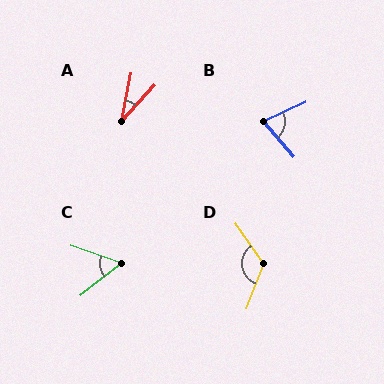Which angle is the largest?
D, at approximately 124 degrees.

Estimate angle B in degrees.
Approximately 73 degrees.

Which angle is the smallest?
A, at approximately 31 degrees.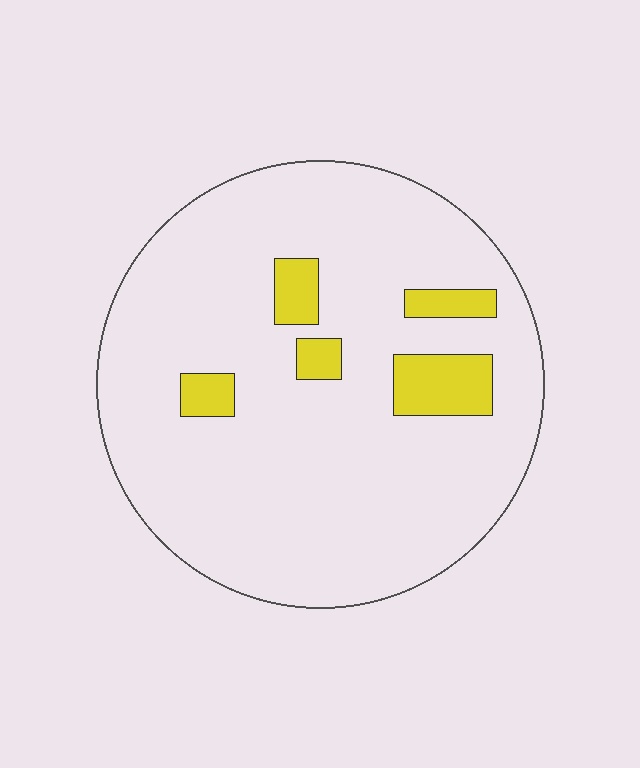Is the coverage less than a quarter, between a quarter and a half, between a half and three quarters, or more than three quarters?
Less than a quarter.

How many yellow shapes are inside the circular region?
5.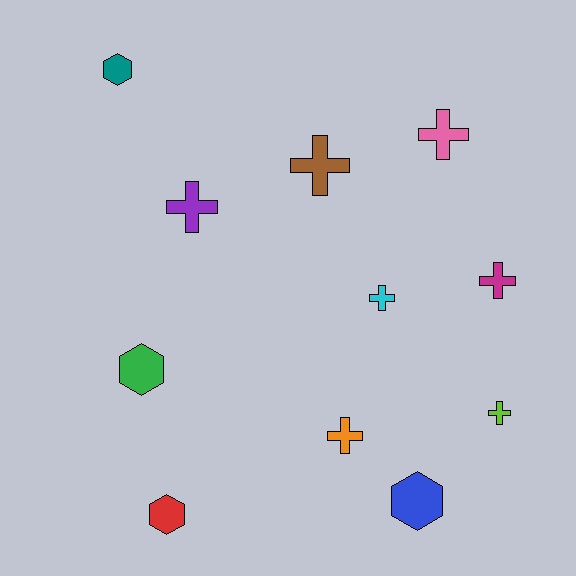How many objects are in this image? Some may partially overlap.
There are 11 objects.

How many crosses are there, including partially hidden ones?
There are 7 crosses.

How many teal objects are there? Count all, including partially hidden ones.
There is 1 teal object.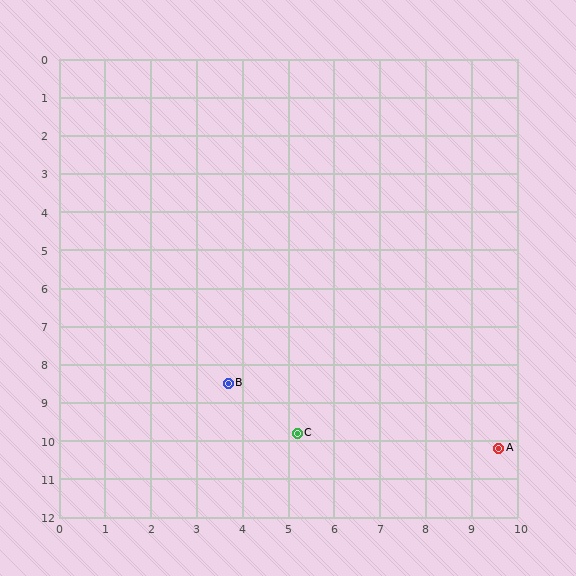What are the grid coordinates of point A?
Point A is at approximately (9.6, 10.2).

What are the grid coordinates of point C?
Point C is at approximately (5.2, 9.8).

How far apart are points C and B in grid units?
Points C and B are about 2.0 grid units apart.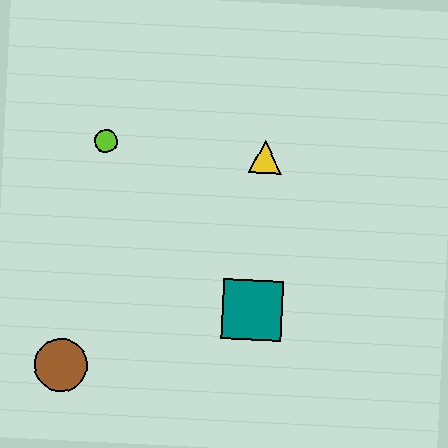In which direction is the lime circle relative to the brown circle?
The lime circle is above the brown circle.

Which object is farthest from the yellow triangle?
The brown circle is farthest from the yellow triangle.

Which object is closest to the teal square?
The yellow triangle is closest to the teal square.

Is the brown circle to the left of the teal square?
Yes